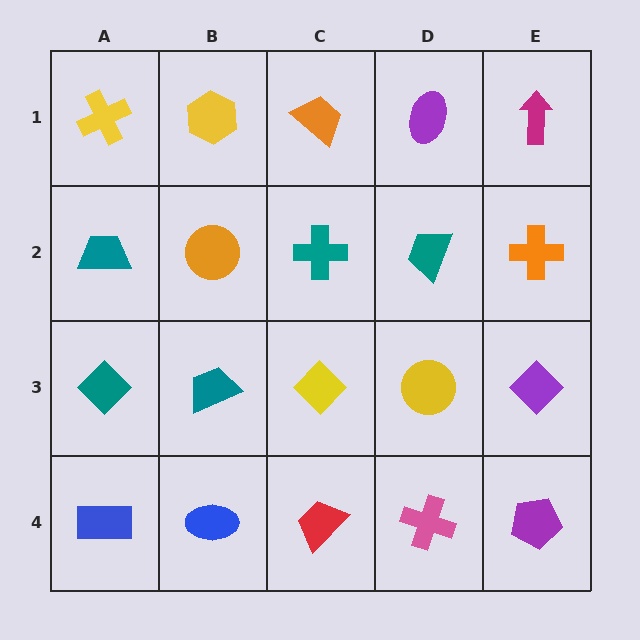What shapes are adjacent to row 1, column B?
An orange circle (row 2, column B), a yellow cross (row 1, column A), an orange trapezoid (row 1, column C).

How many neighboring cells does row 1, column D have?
3.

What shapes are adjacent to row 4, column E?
A purple diamond (row 3, column E), a pink cross (row 4, column D).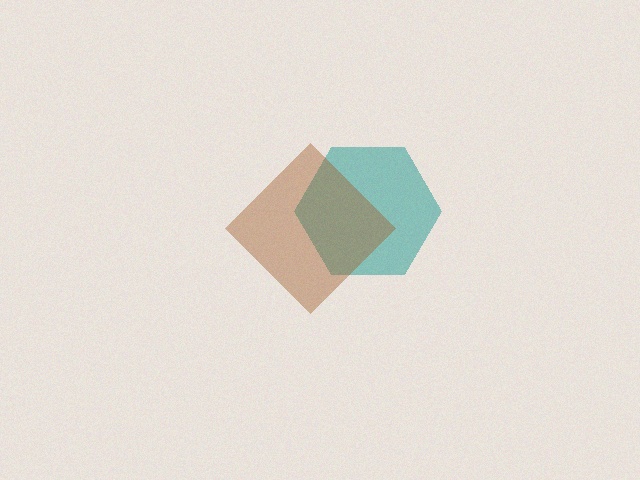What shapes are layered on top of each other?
The layered shapes are: a teal hexagon, a brown diamond.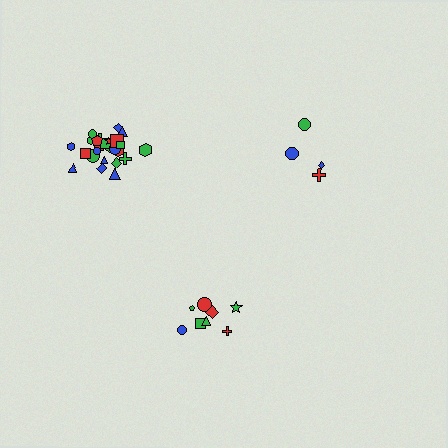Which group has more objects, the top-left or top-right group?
The top-left group.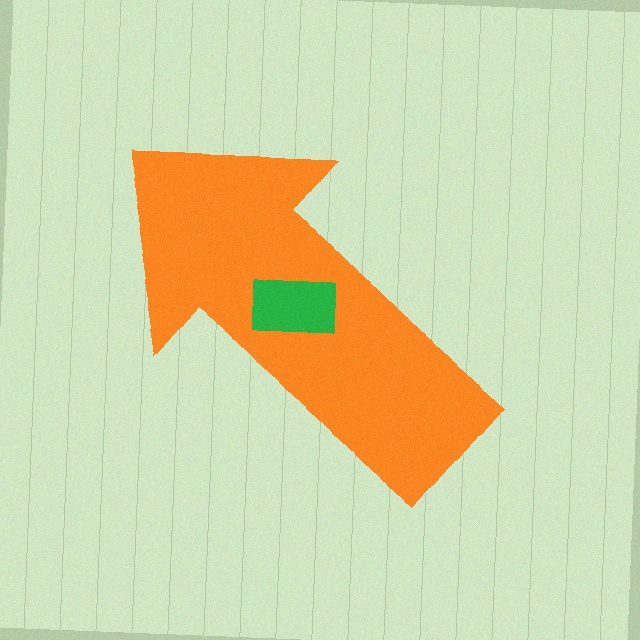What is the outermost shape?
The orange arrow.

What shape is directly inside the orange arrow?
The green rectangle.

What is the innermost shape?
The green rectangle.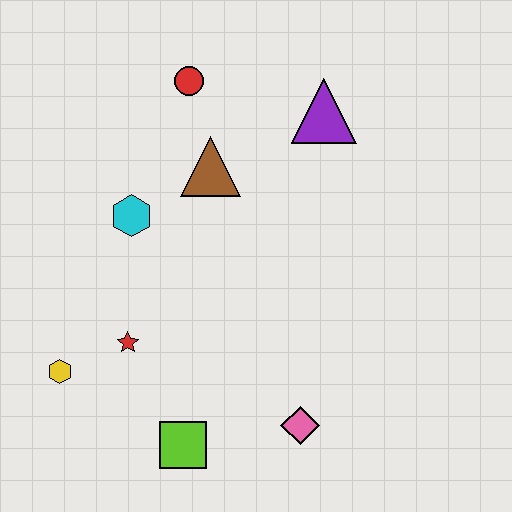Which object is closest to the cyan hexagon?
The brown triangle is closest to the cyan hexagon.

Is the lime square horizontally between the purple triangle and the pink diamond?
No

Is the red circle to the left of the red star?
No